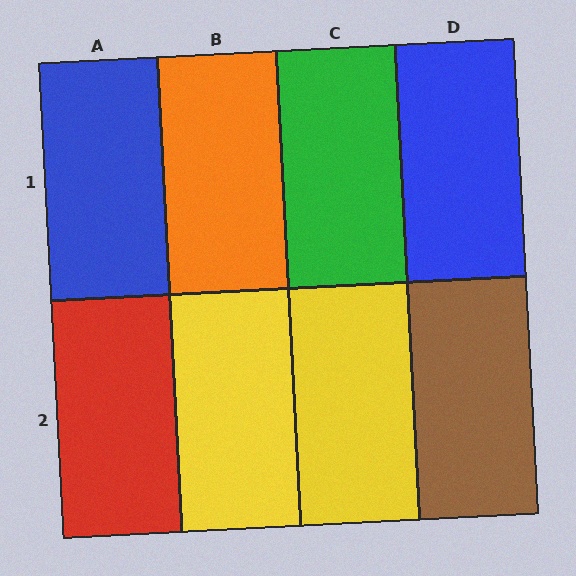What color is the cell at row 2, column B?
Yellow.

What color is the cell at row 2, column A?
Red.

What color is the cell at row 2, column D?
Brown.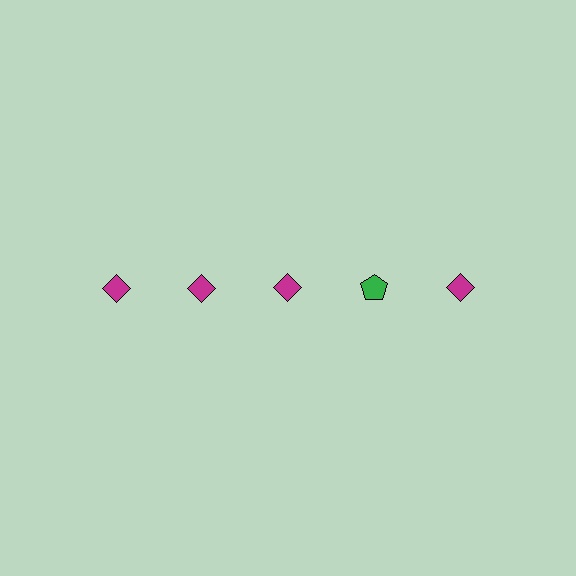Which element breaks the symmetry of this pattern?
The green pentagon in the top row, second from right column breaks the symmetry. All other shapes are magenta diamonds.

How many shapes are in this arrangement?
There are 5 shapes arranged in a grid pattern.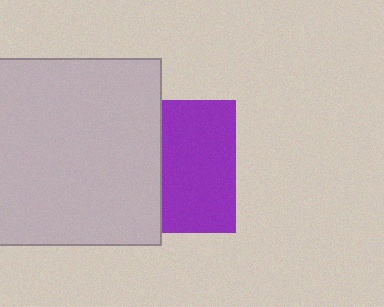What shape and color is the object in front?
The object in front is a light gray square.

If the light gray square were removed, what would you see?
You would see the complete purple square.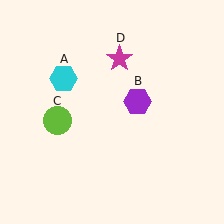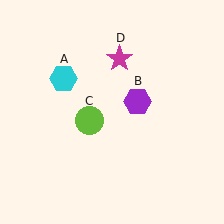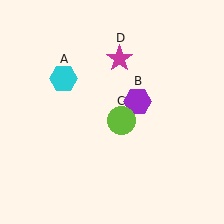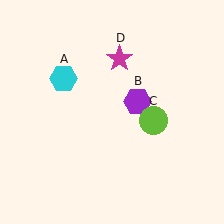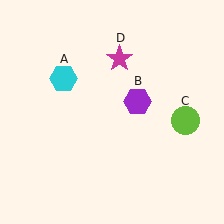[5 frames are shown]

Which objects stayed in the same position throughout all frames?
Cyan hexagon (object A) and purple hexagon (object B) and magenta star (object D) remained stationary.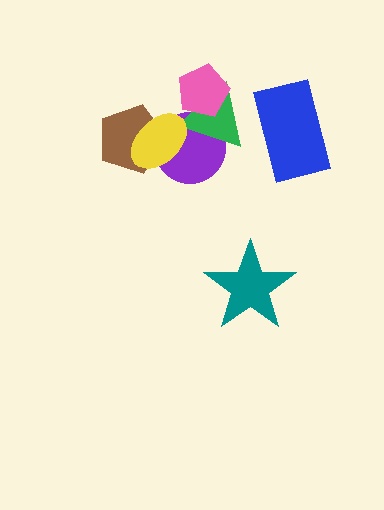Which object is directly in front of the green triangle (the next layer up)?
The pink pentagon is directly in front of the green triangle.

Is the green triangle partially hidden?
Yes, it is partially covered by another shape.